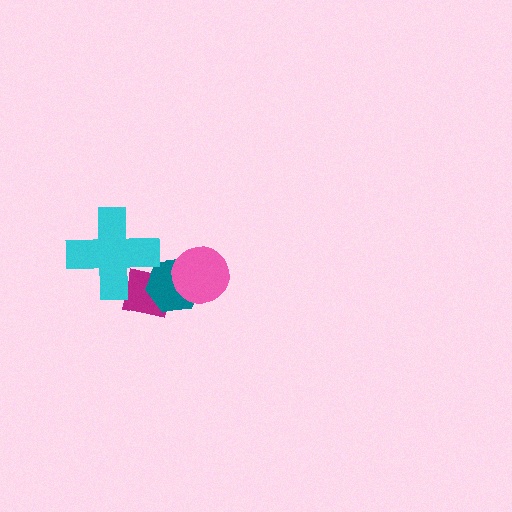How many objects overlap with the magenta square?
2 objects overlap with the magenta square.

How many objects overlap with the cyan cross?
1 object overlaps with the cyan cross.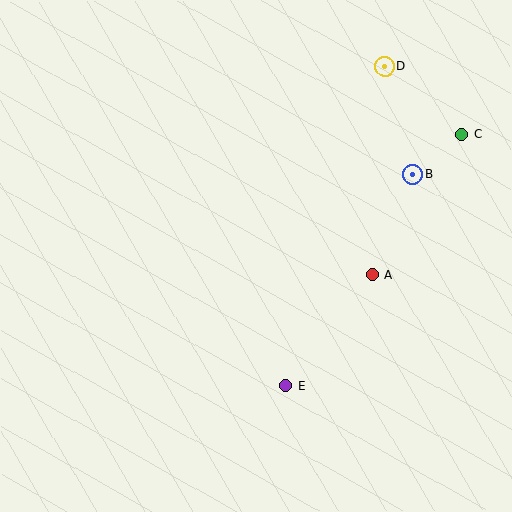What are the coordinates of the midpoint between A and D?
The midpoint between A and D is at (378, 171).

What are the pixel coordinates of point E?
Point E is at (286, 385).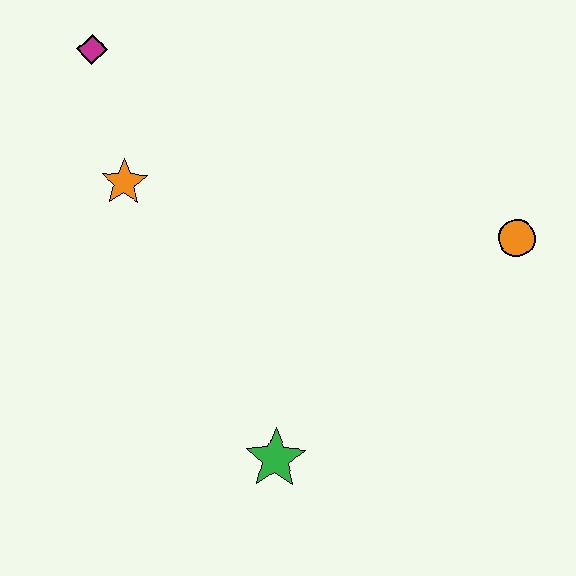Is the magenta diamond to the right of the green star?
No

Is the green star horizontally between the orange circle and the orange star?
Yes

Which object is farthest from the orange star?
The orange circle is farthest from the orange star.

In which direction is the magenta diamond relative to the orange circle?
The magenta diamond is to the left of the orange circle.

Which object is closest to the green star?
The orange star is closest to the green star.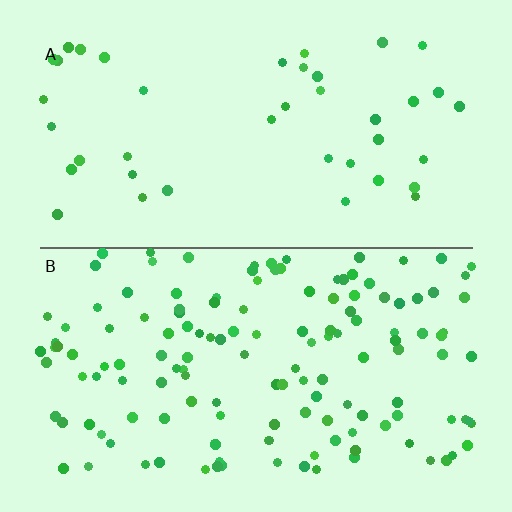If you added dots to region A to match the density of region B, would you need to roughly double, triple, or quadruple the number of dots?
Approximately triple.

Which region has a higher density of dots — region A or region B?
B (the bottom).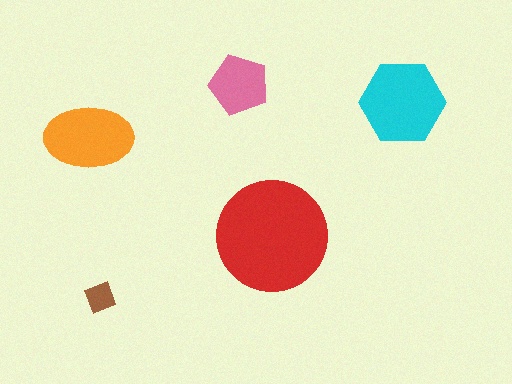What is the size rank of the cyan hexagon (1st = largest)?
2nd.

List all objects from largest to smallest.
The red circle, the cyan hexagon, the orange ellipse, the pink pentagon, the brown diamond.